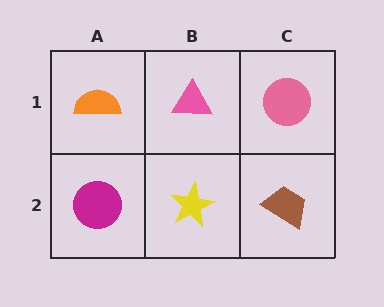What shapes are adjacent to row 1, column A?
A magenta circle (row 2, column A), a pink triangle (row 1, column B).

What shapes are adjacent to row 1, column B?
A yellow star (row 2, column B), an orange semicircle (row 1, column A), a pink circle (row 1, column C).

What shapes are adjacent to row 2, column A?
An orange semicircle (row 1, column A), a yellow star (row 2, column B).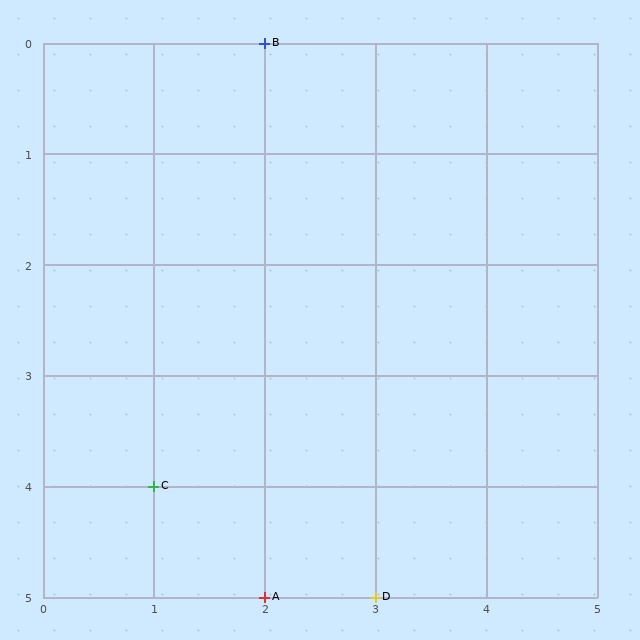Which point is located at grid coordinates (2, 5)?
Point A is at (2, 5).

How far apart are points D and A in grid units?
Points D and A are 1 column apart.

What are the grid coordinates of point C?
Point C is at grid coordinates (1, 4).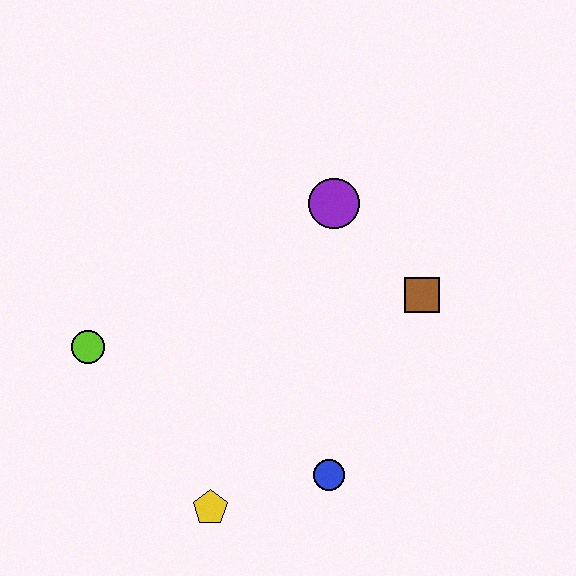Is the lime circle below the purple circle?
Yes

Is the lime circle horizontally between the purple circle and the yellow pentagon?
No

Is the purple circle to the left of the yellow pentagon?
No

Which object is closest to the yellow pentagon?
The blue circle is closest to the yellow pentagon.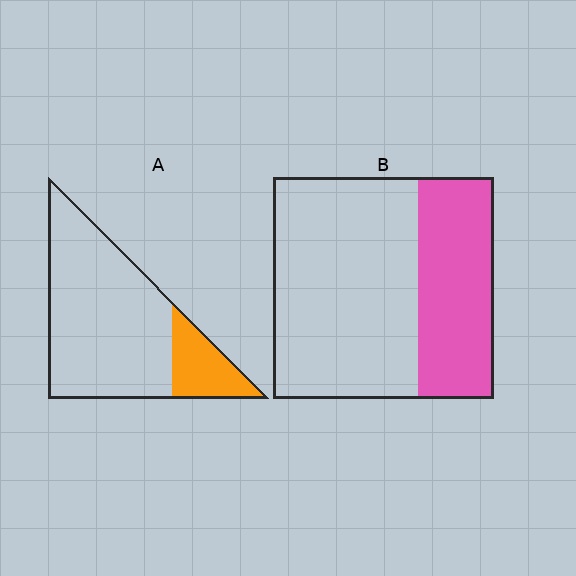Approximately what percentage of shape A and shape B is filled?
A is approximately 20% and B is approximately 35%.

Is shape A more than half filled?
No.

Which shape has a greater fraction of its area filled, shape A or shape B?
Shape B.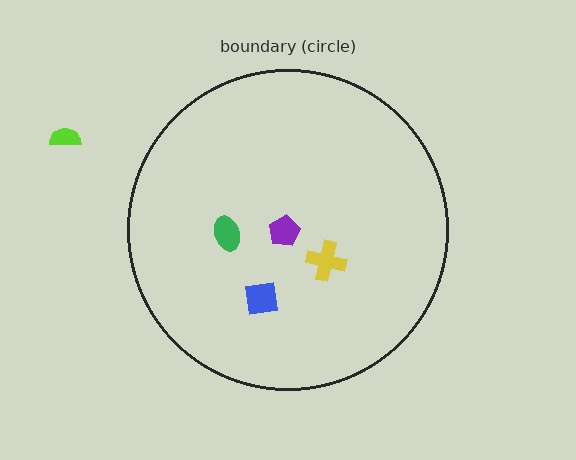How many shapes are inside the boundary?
4 inside, 1 outside.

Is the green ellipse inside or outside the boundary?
Inside.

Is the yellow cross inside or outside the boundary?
Inside.